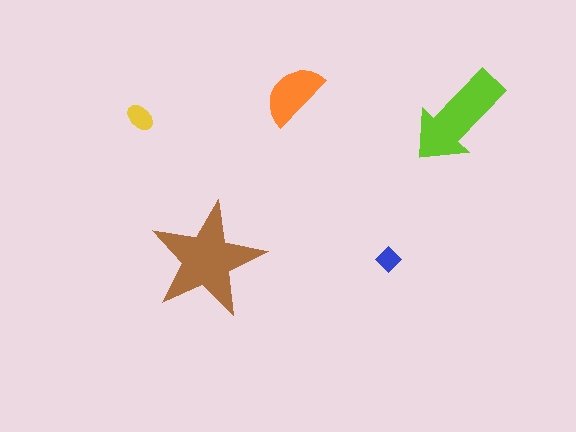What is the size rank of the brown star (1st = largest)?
1st.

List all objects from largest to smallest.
The brown star, the lime arrow, the orange semicircle, the yellow ellipse, the blue diamond.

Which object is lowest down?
The brown star is bottommost.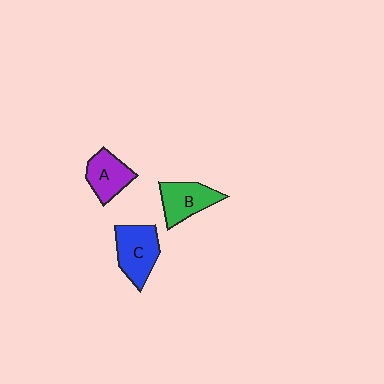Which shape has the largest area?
Shape C (blue).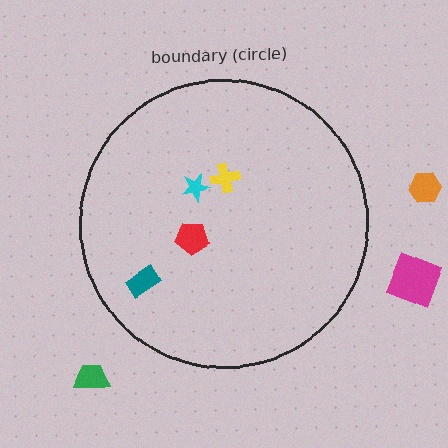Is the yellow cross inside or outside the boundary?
Inside.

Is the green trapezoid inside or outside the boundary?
Outside.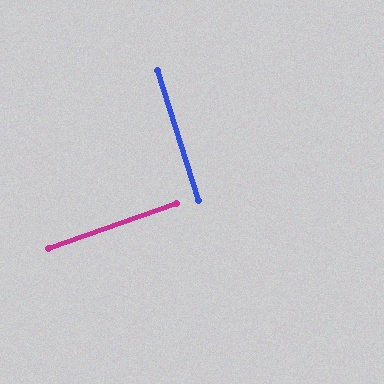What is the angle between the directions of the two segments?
Approximately 88 degrees.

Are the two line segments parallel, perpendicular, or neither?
Perpendicular — they meet at approximately 88°.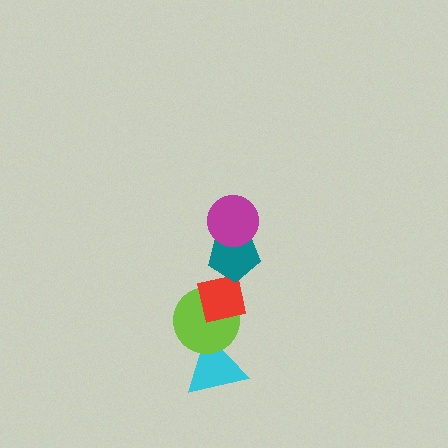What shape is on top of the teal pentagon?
The magenta circle is on top of the teal pentagon.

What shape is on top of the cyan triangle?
The lime circle is on top of the cyan triangle.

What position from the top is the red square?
The red square is 3rd from the top.